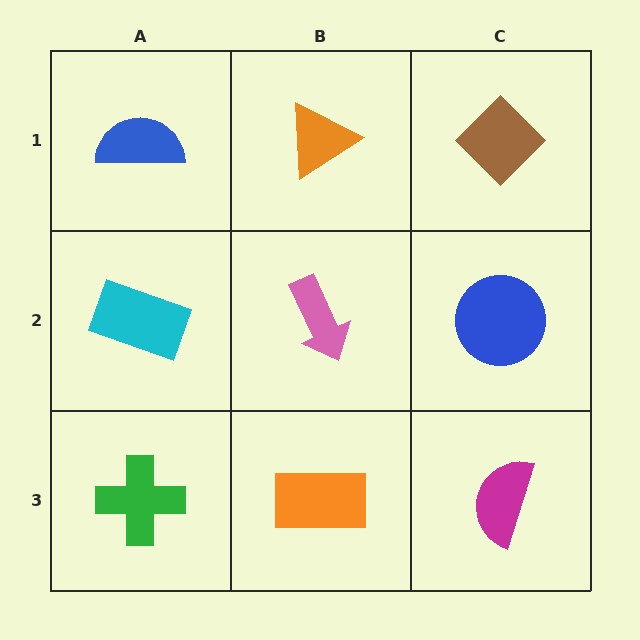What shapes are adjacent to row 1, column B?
A pink arrow (row 2, column B), a blue semicircle (row 1, column A), a brown diamond (row 1, column C).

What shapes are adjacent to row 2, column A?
A blue semicircle (row 1, column A), a green cross (row 3, column A), a pink arrow (row 2, column B).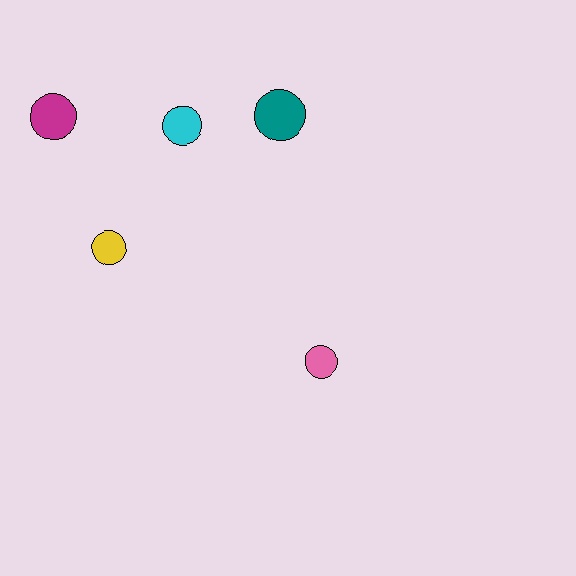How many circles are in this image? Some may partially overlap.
There are 5 circles.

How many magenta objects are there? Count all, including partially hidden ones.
There is 1 magenta object.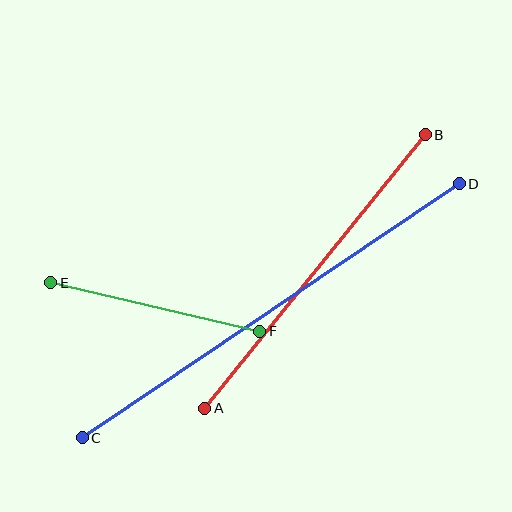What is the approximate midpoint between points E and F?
The midpoint is at approximately (155, 307) pixels.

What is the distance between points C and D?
The distance is approximately 454 pixels.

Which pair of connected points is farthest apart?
Points C and D are farthest apart.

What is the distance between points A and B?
The distance is approximately 351 pixels.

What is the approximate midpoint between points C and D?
The midpoint is at approximately (271, 311) pixels.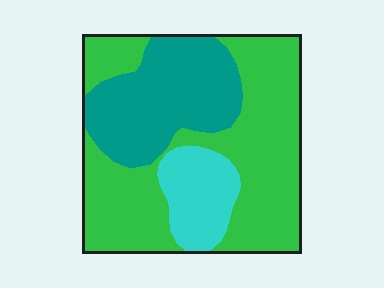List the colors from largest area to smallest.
From largest to smallest: green, teal, cyan.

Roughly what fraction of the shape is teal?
Teal covers about 30% of the shape.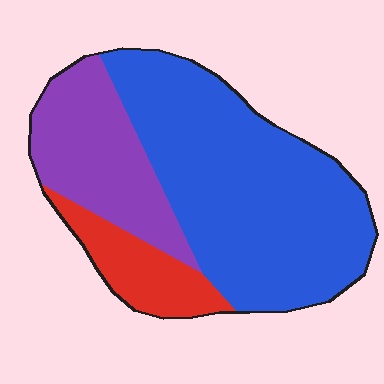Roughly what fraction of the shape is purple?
Purple takes up about one quarter (1/4) of the shape.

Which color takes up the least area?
Red, at roughly 15%.